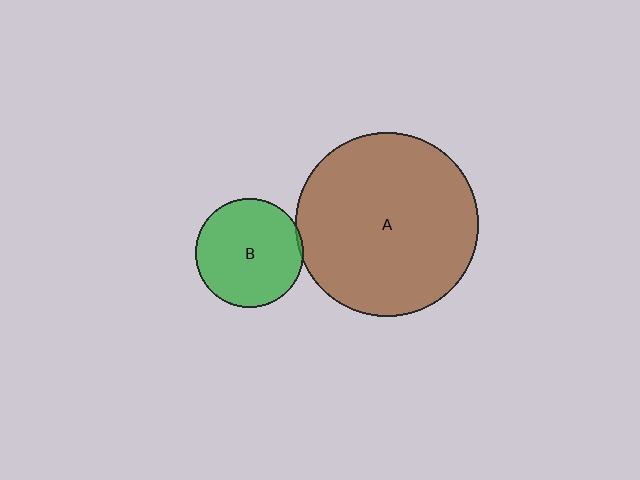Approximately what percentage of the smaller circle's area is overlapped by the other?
Approximately 5%.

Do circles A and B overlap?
Yes.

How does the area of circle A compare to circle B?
Approximately 2.9 times.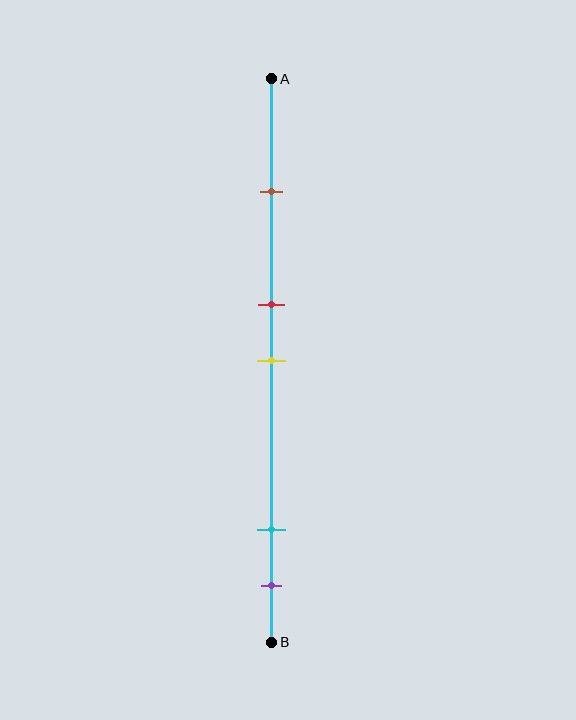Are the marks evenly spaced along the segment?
No, the marks are not evenly spaced.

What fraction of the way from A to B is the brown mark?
The brown mark is approximately 20% (0.2) of the way from A to B.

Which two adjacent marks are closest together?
The red and yellow marks are the closest adjacent pair.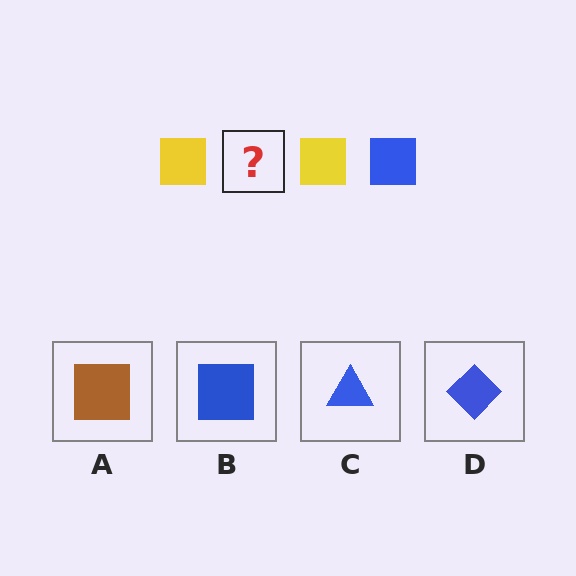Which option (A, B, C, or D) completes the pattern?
B.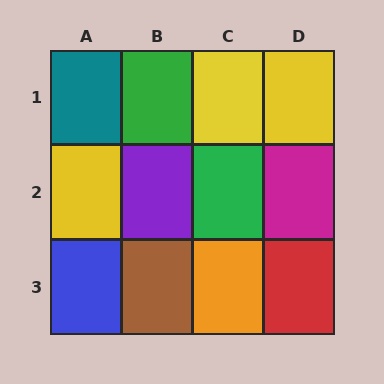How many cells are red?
1 cell is red.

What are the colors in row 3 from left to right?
Blue, brown, orange, red.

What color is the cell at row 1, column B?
Green.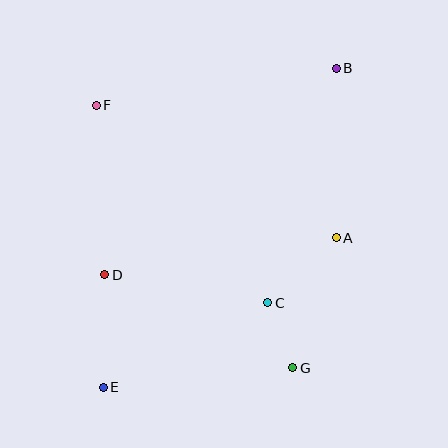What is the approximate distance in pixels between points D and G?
The distance between D and G is approximately 210 pixels.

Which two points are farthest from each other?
Points B and E are farthest from each other.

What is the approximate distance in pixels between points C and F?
The distance between C and F is approximately 262 pixels.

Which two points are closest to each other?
Points C and G are closest to each other.